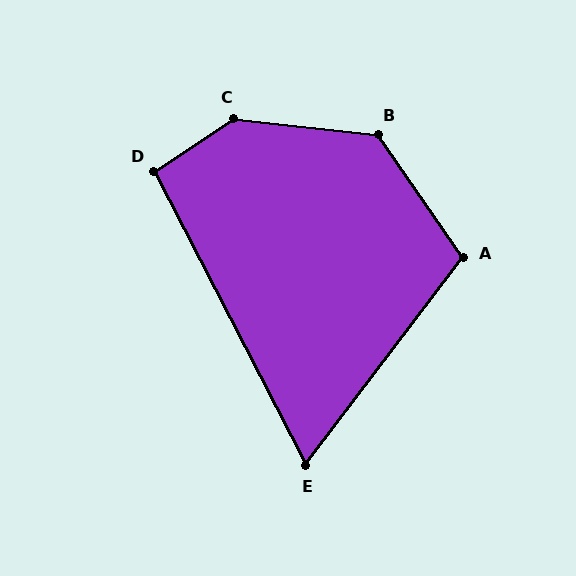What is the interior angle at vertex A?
Approximately 108 degrees (obtuse).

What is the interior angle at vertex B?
Approximately 131 degrees (obtuse).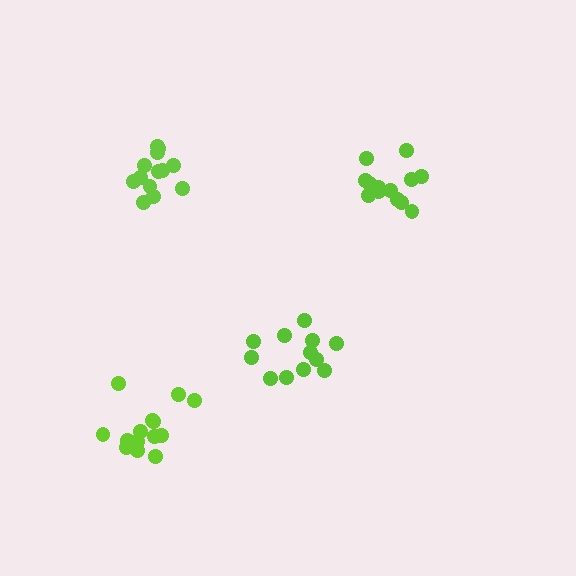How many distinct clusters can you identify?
There are 4 distinct clusters.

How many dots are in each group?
Group 1: 13 dots, Group 2: 12 dots, Group 3: 14 dots, Group 4: 13 dots (52 total).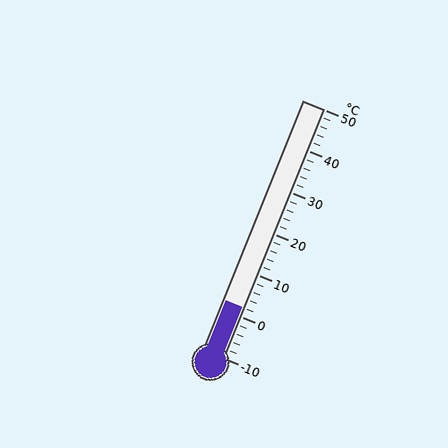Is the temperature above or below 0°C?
The temperature is above 0°C.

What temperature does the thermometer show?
The thermometer shows approximately 2°C.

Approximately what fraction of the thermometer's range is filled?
The thermometer is filled to approximately 20% of its range.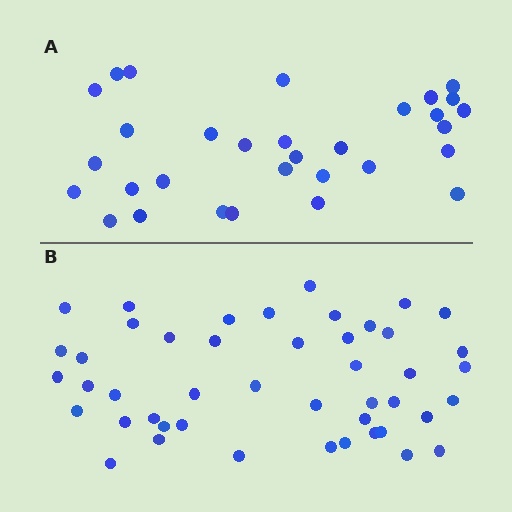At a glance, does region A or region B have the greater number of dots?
Region B (the bottom region) has more dots.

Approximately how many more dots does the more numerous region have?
Region B has approximately 15 more dots than region A.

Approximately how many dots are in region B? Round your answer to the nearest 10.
About 50 dots. (The exact count is 46, which rounds to 50.)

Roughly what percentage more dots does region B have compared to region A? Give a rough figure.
About 50% more.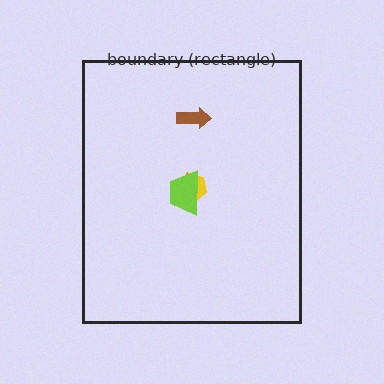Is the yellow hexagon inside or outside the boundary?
Inside.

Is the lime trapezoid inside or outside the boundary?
Inside.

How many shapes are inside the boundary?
4 inside, 0 outside.